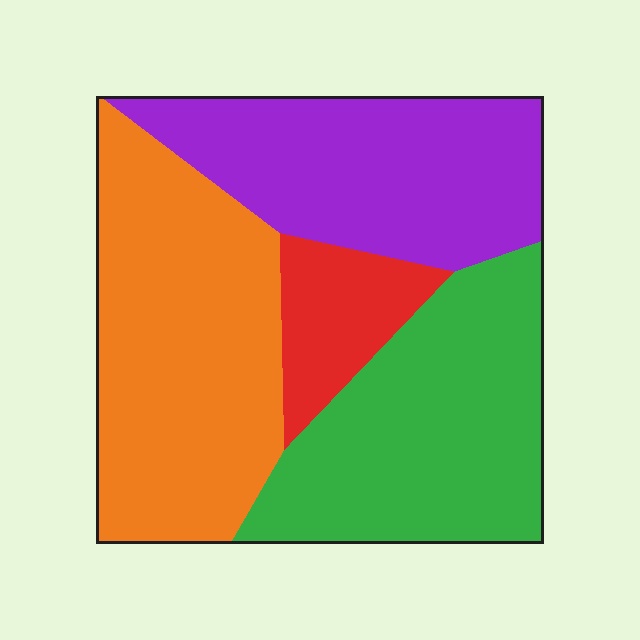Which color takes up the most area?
Orange, at roughly 35%.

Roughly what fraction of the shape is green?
Green takes up between a quarter and a half of the shape.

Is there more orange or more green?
Orange.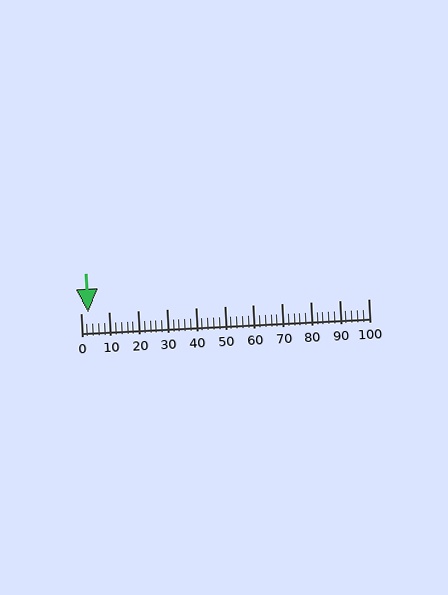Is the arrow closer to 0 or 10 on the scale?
The arrow is closer to 0.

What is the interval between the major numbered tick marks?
The major tick marks are spaced 10 units apart.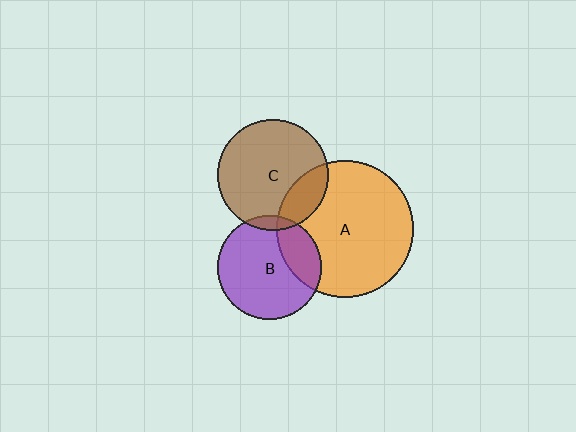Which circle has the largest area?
Circle A (orange).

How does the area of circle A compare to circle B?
Approximately 1.8 times.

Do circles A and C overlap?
Yes.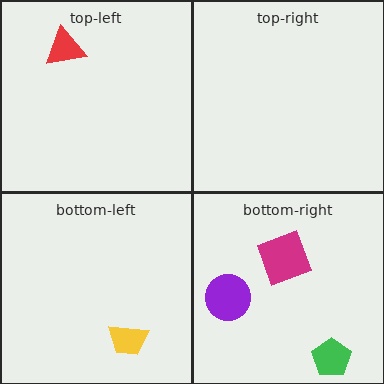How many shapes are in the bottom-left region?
1.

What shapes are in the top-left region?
The red triangle.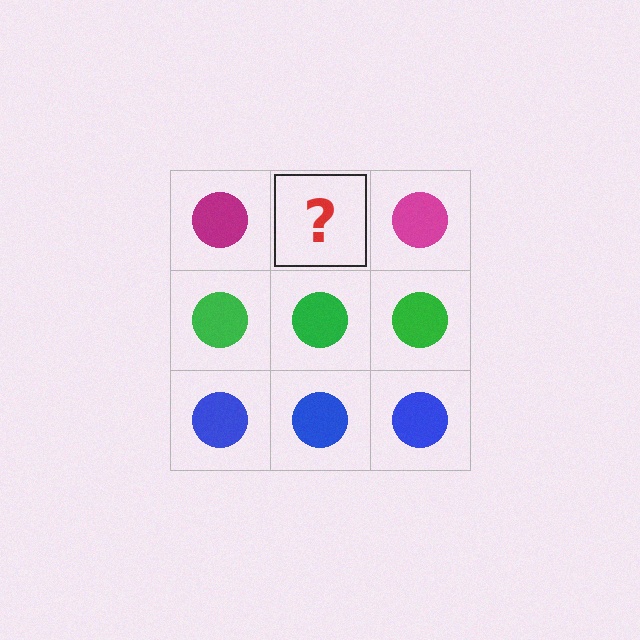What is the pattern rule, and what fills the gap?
The rule is that each row has a consistent color. The gap should be filled with a magenta circle.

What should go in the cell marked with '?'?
The missing cell should contain a magenta circle.